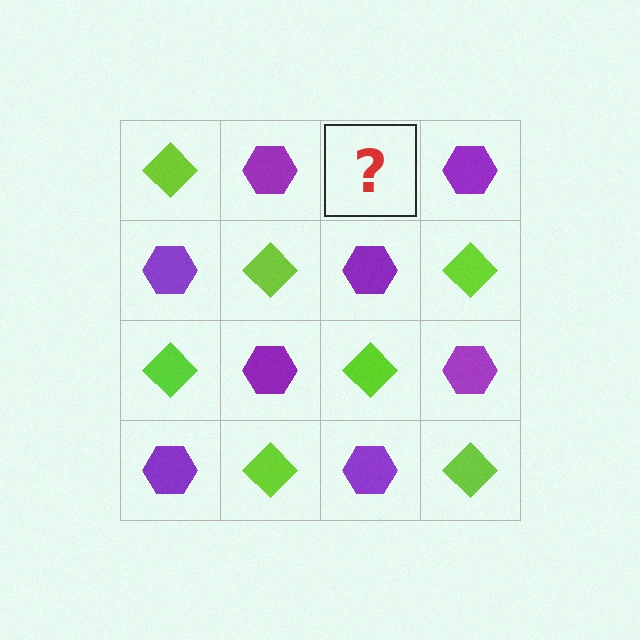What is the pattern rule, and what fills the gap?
The rule is that it alternates lime diamond and purple hexagon in a checkerboard pattern. The gap should be filled with a lime diamond.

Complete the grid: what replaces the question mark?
The question mark should be replaced with a lime diamond.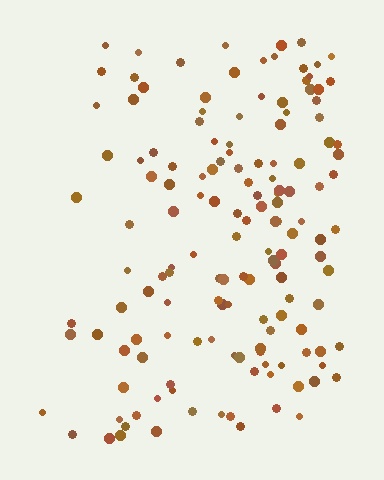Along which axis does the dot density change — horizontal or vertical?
Horizontal.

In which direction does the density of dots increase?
From left to right, with the right side densest.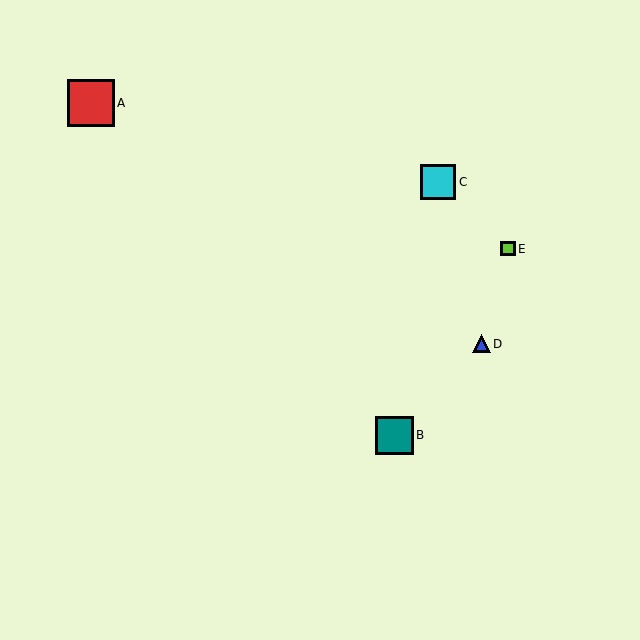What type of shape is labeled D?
Shape D is a blue triangle.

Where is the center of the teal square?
The center of the teal square is at (394, 436).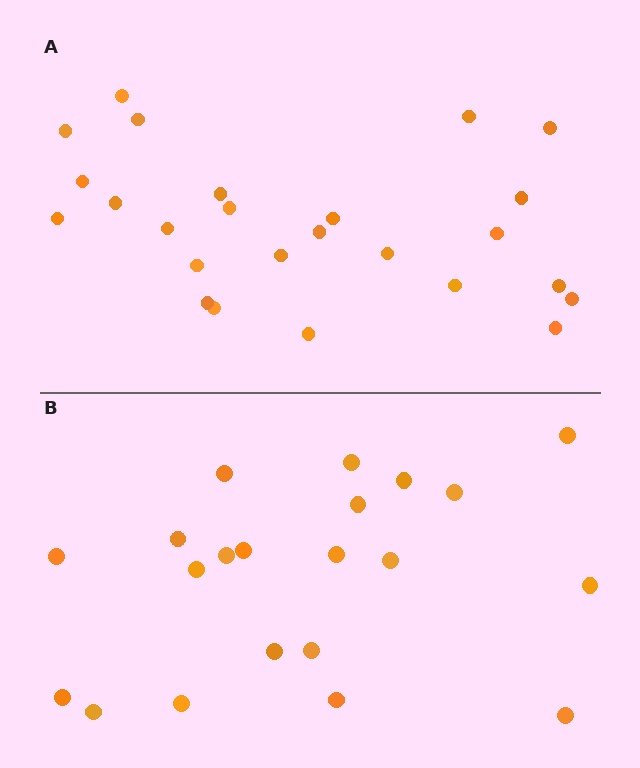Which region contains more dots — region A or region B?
Region A (the top region) has more dots.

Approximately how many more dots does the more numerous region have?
Region A has about 4 more dots than region B.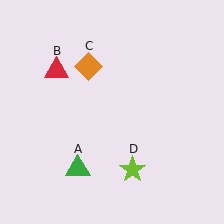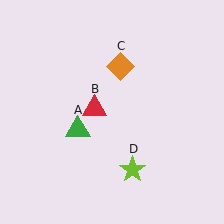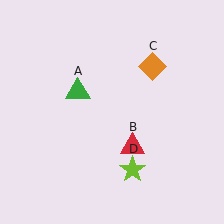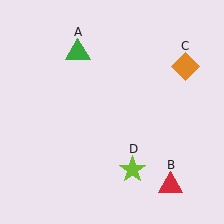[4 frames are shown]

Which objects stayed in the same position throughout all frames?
Lime star (object D) remained stationary.